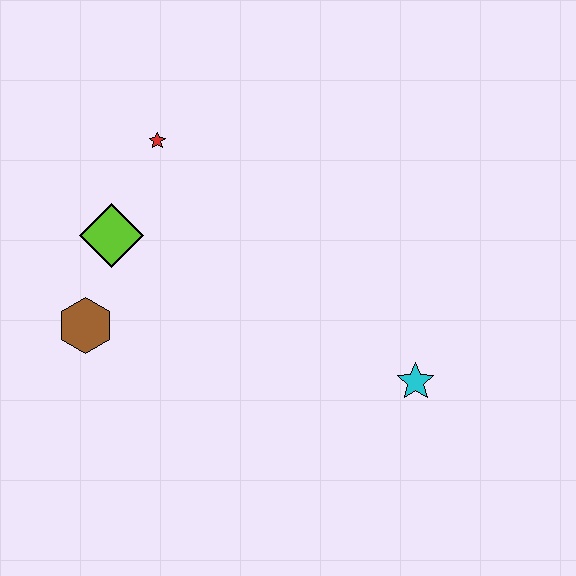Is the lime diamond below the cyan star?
No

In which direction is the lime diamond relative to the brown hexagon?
The lime diamond is above the brown hexagon.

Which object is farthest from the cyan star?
The red star is farthest from the cyan star.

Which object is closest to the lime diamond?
The brown hexagon is closest to the lime diamond.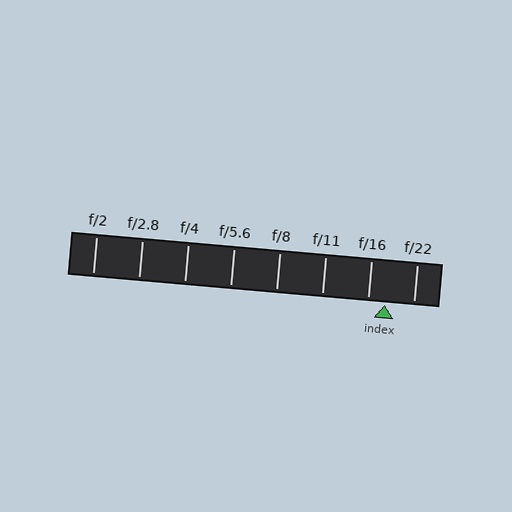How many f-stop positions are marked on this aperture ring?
There are 8 f-stop positions marked.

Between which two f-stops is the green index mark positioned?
The index mark is between f/16 and f/22.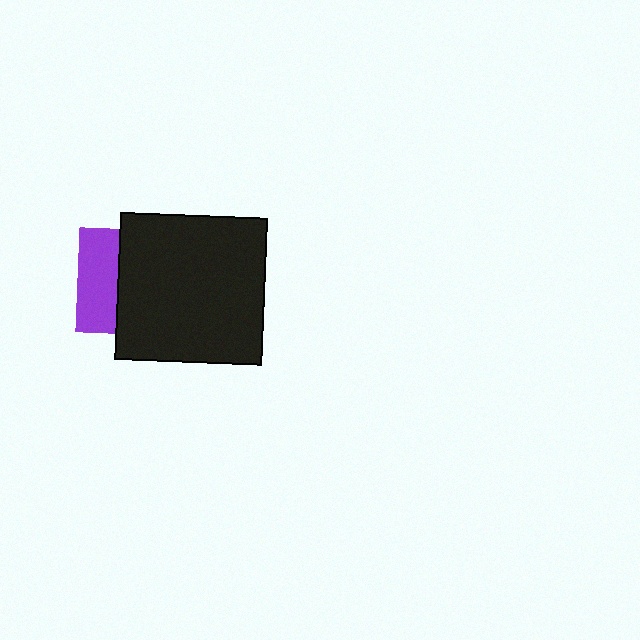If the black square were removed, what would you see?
You would see the complete purple square.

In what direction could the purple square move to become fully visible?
The purple square could move left. That would shift it out from behind the black square entirely.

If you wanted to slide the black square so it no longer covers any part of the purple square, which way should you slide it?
Slide it right — that is the most direct way to separate the two shapes.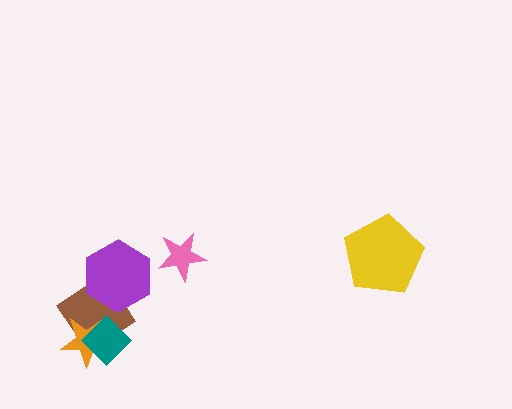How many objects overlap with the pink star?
0 objects overlap with the pink star.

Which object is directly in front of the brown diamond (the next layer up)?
The purple hexagon is directly in front of the brown diamond.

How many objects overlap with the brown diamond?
3 objects overlap with the brown diamond.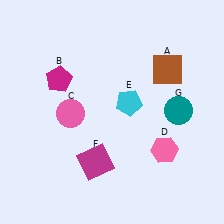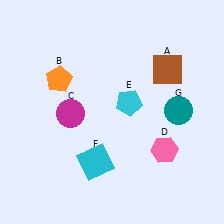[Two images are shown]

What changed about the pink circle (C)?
In Image 1, C is pink. In Image 2, it changed to magenta.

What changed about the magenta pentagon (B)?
In Image 1, B is magenta. In Image 2, it changed to orange.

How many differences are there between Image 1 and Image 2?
There are 3 differences between the two images.